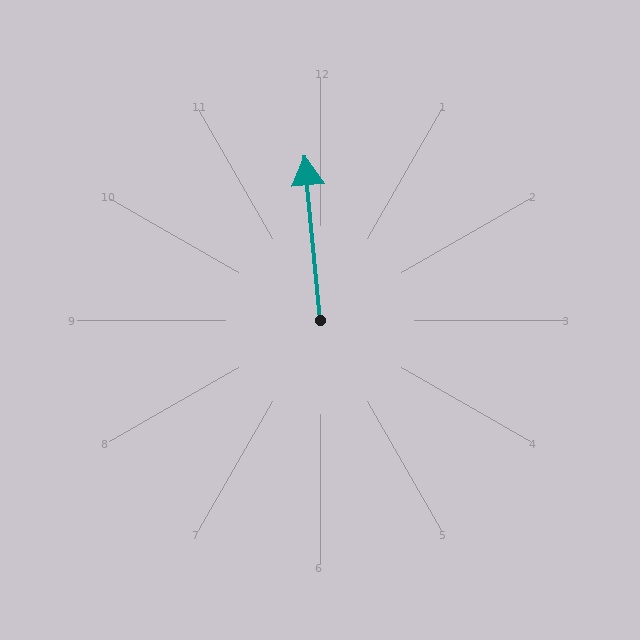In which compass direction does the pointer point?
North.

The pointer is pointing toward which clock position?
Roughly 12 o'clock.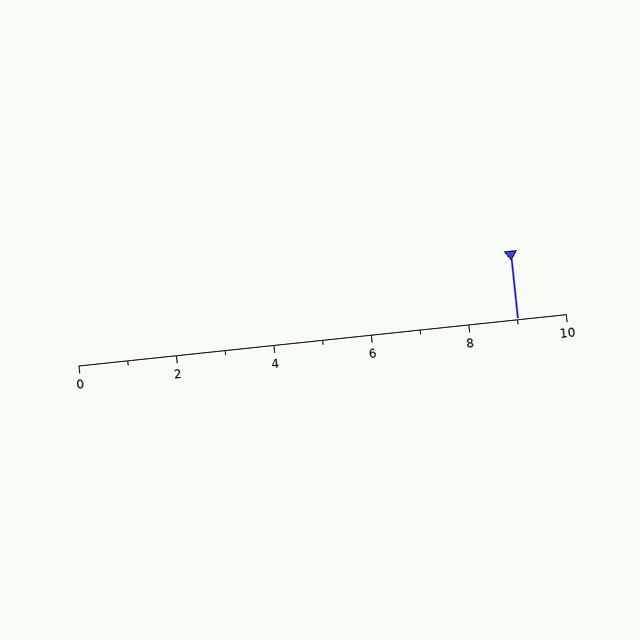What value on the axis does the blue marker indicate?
The marker indicates approximately 9.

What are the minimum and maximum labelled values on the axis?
The axis runs from 0 to 10.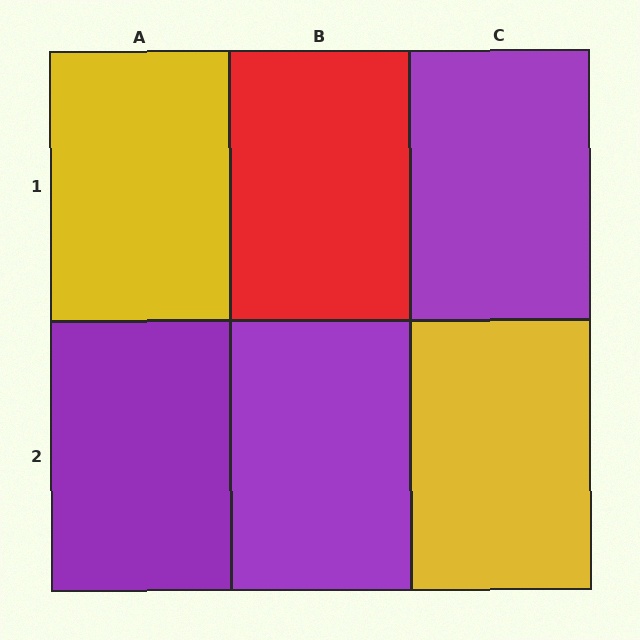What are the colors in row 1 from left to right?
Yellow, red, purple.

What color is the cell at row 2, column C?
Yellow.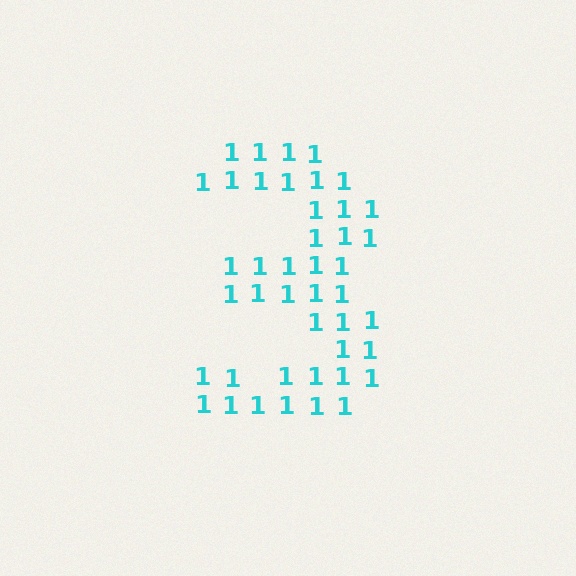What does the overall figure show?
The overall figure shows the digit 3.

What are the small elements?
The small elements are digit 1's.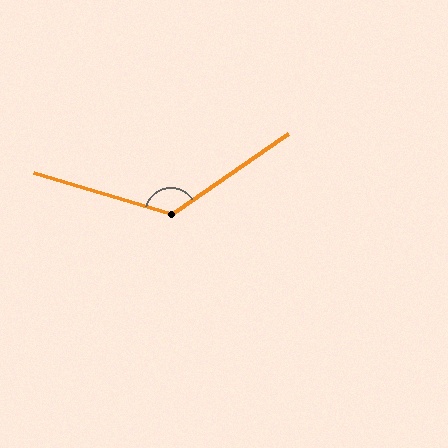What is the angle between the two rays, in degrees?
Approximately 129 degrees.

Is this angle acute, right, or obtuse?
It is obtuse.